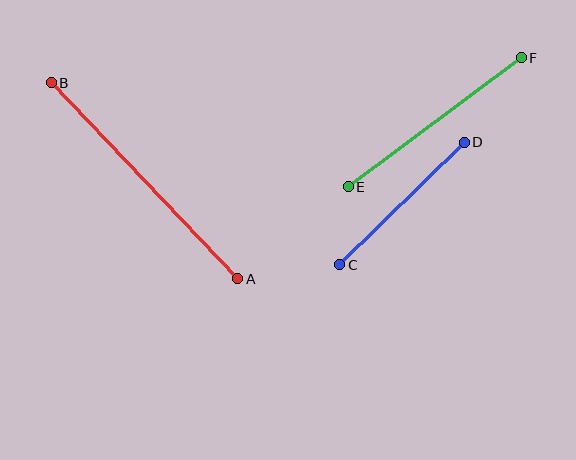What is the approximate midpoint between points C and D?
The midpoint is at approximately (402, 204) pixels.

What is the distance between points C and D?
The distance is approximately 175 pixels.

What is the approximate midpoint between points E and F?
The midpoint is at approximately (435, 122) pixels.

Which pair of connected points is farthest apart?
Points A and B are farthest apart.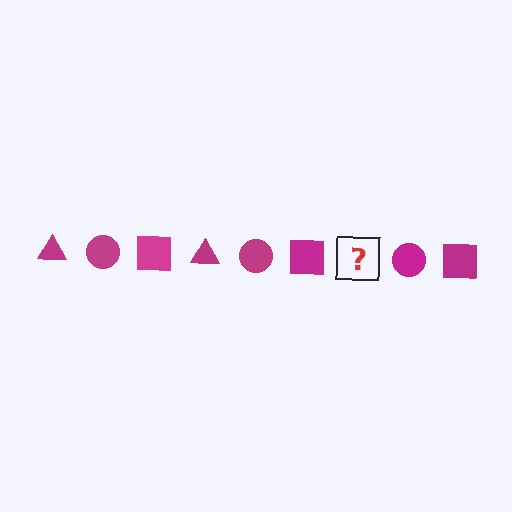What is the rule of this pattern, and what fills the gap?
The rule is that the pattern cycles through triangle, circle, square shapes in magenta. The gap should be filled with a magenta triangle.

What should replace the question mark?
The question mark should be replaced with a magenta triangle.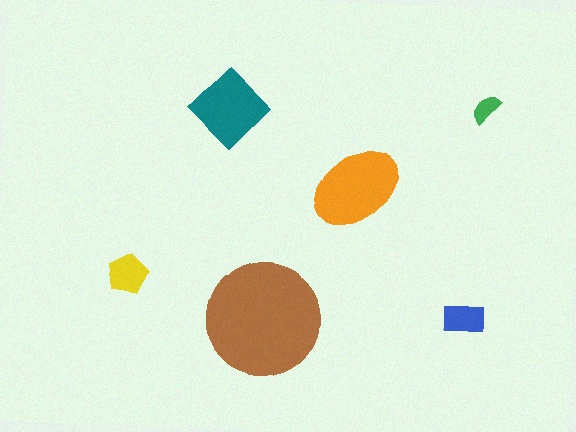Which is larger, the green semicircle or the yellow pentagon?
The yellow pentagon.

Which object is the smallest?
The green semicircle.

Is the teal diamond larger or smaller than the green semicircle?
Larger.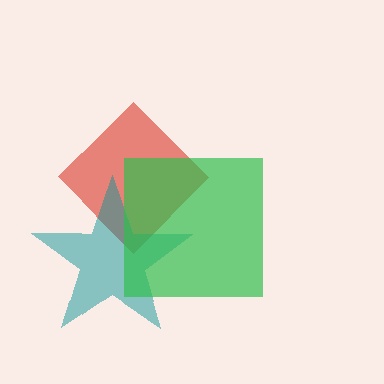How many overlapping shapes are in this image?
There are 3 overlapping shapes in the image.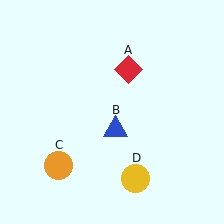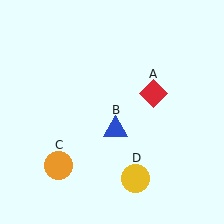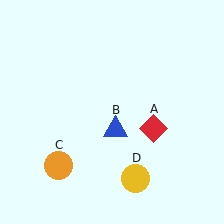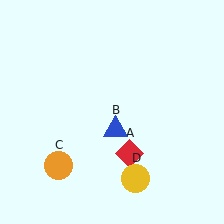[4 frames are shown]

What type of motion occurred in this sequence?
The red diamond (object A) rotated clockwise around the center of the scene.